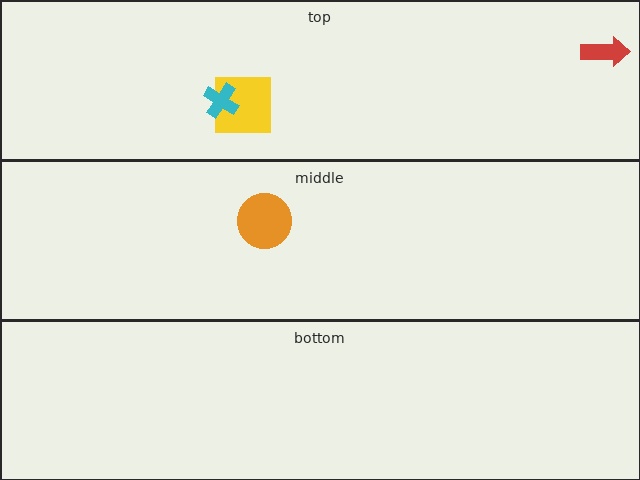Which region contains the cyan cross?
The top region.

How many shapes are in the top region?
3.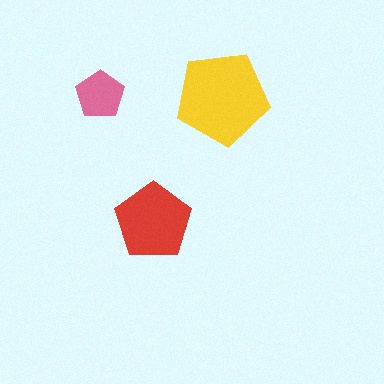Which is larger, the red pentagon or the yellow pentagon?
The yellow one.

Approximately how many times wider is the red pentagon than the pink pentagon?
About 1.5 times wider.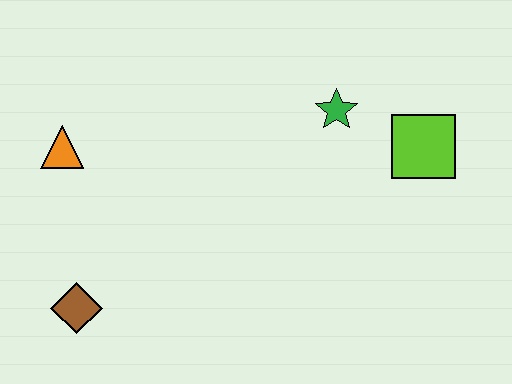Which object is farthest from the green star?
The brown diamond is farthest from the green star.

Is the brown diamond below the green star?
Yes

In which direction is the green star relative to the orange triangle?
The green star is to the right of the orange triangle.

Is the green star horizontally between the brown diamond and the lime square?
Yes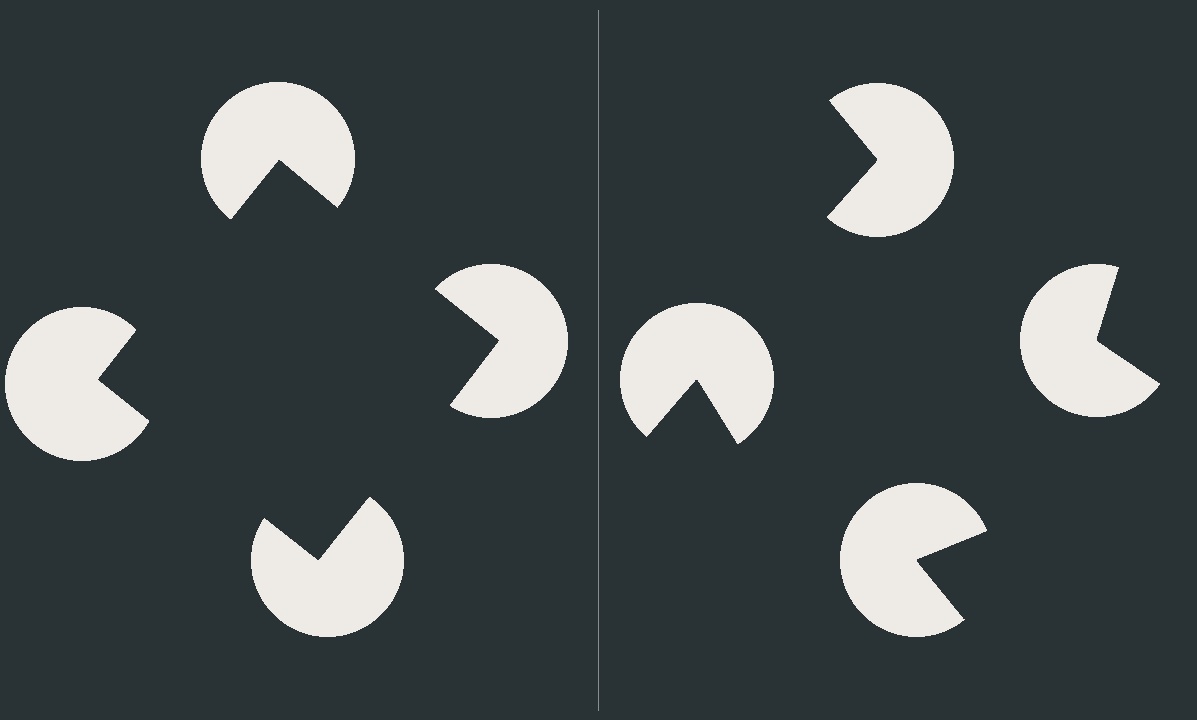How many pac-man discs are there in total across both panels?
8 — 4 on each side.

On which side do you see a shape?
An illusory square appears on the left side. On the right side the wedge cuts are rotated, so no coherent shape forms.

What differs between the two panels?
The pac-man discs are positioned identically on both sides; only the wedge orientations differ. On the left they align to a square; on the right they are misaligned.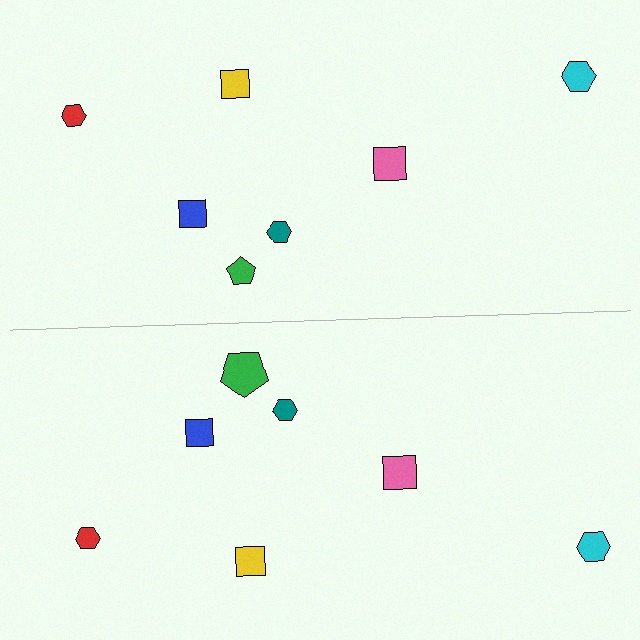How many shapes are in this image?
There are 14 shapes in this image.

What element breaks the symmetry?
The green pentagon on the bottom side has a different size than its mirror counterpart.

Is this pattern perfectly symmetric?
No, the pattern is not perfectly symmetric. The green pentagon on the bottom side has a different size than its mirror counterpart.